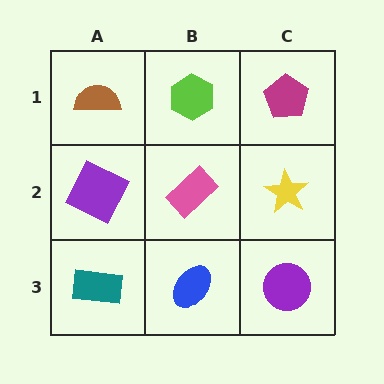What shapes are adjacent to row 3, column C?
A yellow star (row 2, column C), a blue ellipse (row 3, column B).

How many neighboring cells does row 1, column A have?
2.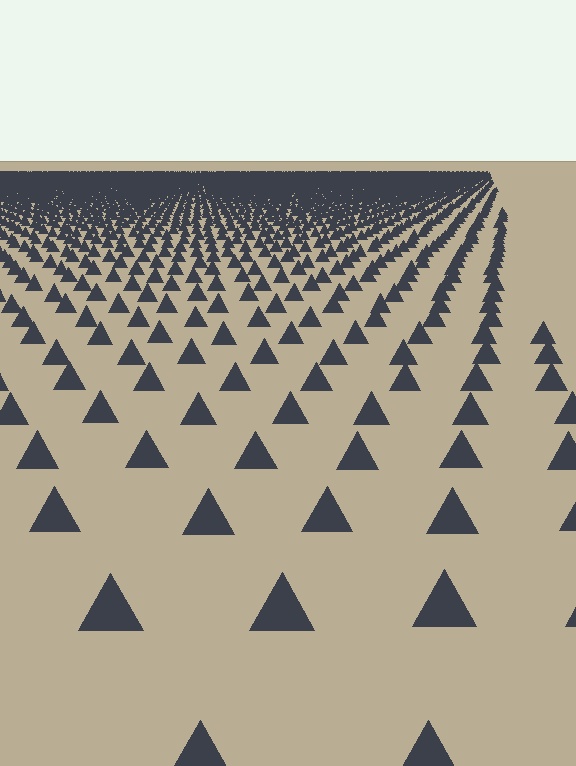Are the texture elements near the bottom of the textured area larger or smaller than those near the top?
Larger. Near the bottom, elements are closer to the viewer and appear at a bigger on-screen size.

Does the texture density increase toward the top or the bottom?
Density increases toward the top.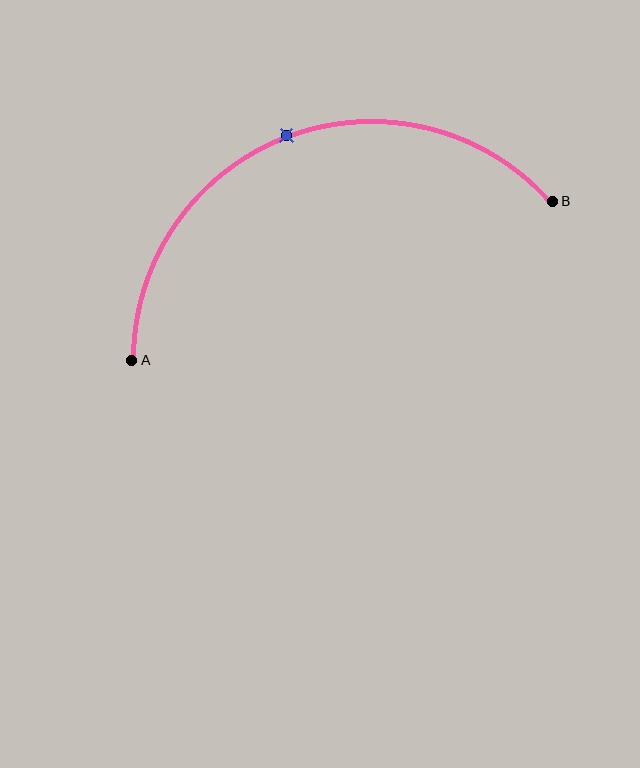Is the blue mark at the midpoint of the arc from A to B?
Yes. The blue mark lies on the arc at equal arc-length from both A and B — it is the arc midpoint.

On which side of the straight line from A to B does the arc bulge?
The arc bulges above the straight line connecting A and B.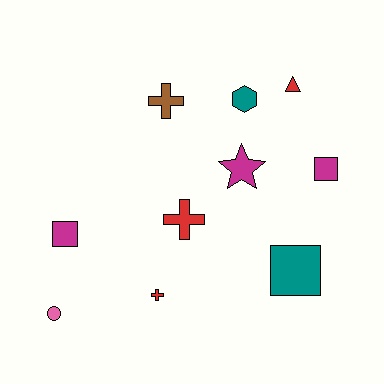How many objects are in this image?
There are 10 objects.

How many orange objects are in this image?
There are no orange objects.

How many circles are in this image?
There is 1 circle.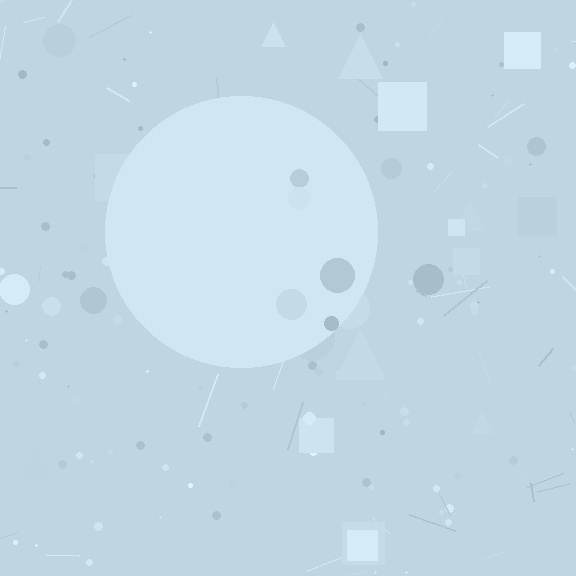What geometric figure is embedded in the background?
A circle is embedded in the background.